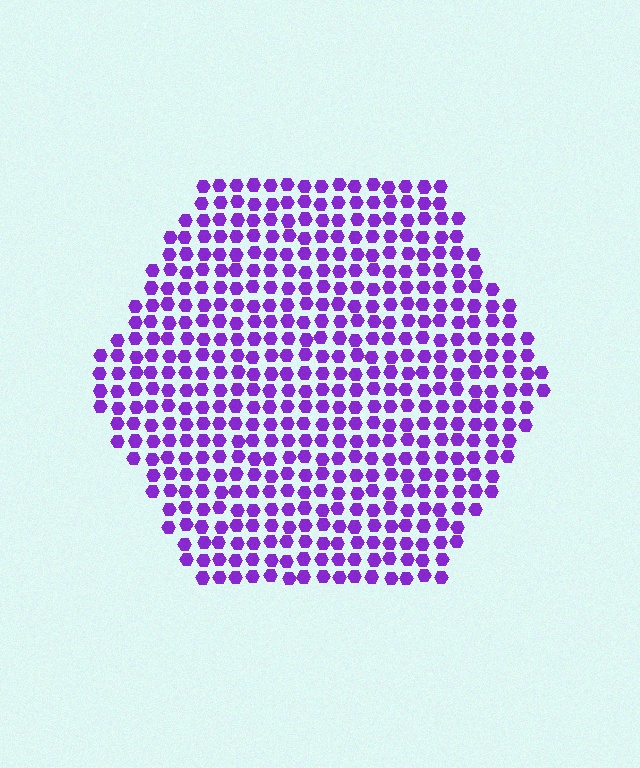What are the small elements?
The small elements are hexagons.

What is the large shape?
The large shape is a hexagon.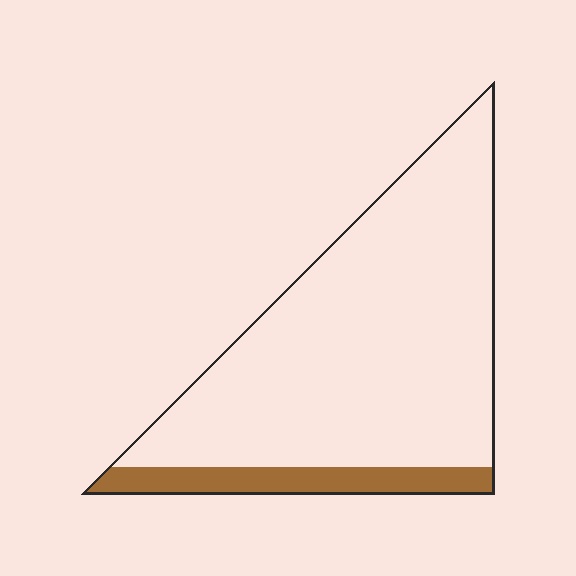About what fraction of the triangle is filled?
About one eighth (1/8).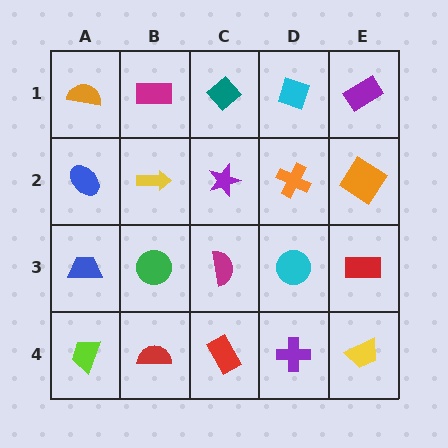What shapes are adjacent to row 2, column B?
A magenta rectangle (row 1, column B), a green circle (row 3, column B), a blue ellipse (row 2, column A), a purple star (row 2, column C).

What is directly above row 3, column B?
A yellow arrow.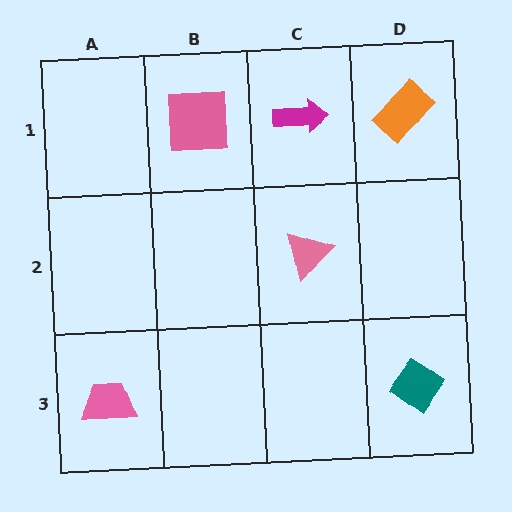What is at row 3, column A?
A pink trapezoid.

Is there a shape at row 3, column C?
No, that cell is empty.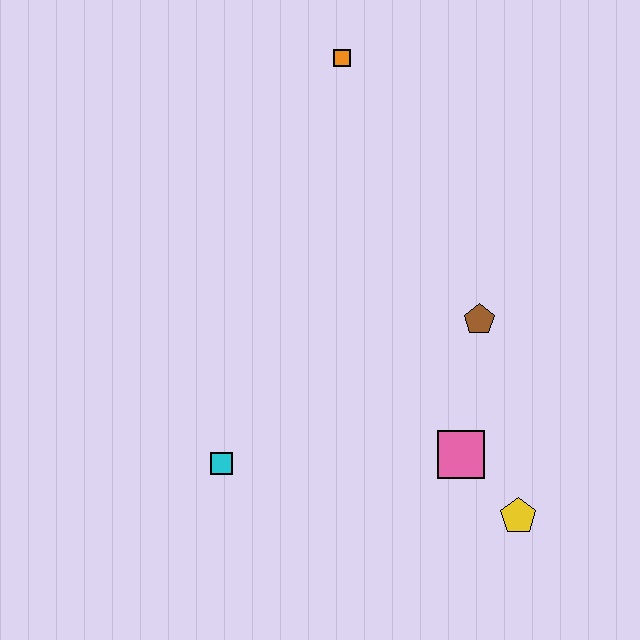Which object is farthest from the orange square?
The yellow pentagon is farthest from the orange square.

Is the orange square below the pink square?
No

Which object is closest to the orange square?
The brown pentagon is closest to the orange square.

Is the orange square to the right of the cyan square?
Yes